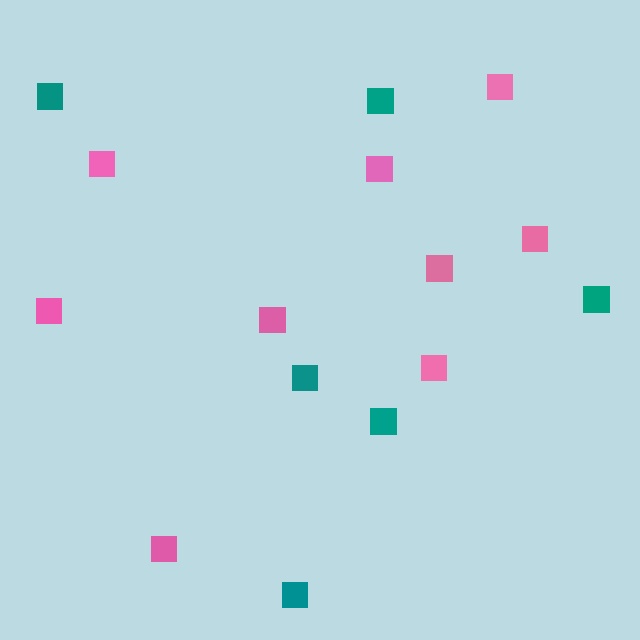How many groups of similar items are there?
There are 2 groups: one group of pink squares (9) and one group of teal squares (6).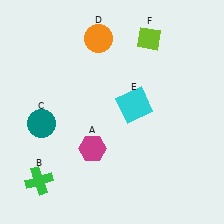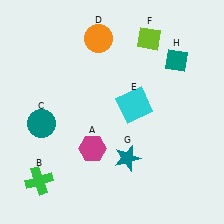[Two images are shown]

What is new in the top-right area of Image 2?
A teal diamond (H) was added in the top-right area of Image 2.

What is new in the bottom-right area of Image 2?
A teal star (G) was added in the bottom-right area of Image 2.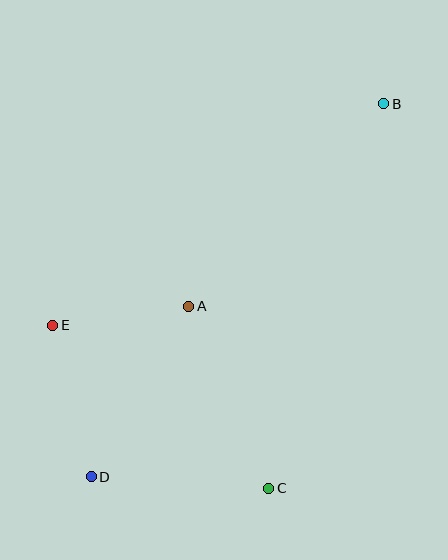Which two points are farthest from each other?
Points B and D are farthest from each other.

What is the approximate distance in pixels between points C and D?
The distance between C and D is approximately 178 pixels.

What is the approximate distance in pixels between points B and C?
The distance between B and C is approximately 401 pixels.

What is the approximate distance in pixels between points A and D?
The distance between A and D is approximately 196 pixels.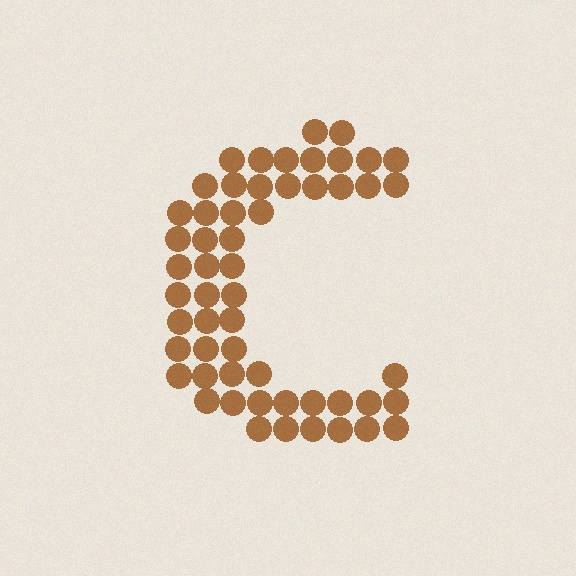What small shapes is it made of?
It is made of small circles.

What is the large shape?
The large shape is the letter C.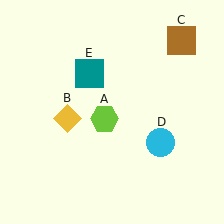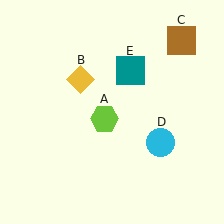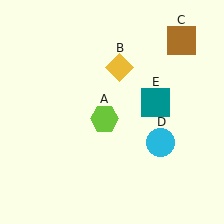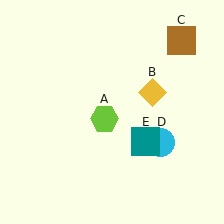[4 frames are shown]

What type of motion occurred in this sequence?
The yellow diamond (object B), teal square (object E) rotated clockwise around the center of the scene.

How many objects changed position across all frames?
2 objects changed position: yellow diamond (object B), teal square (object E).